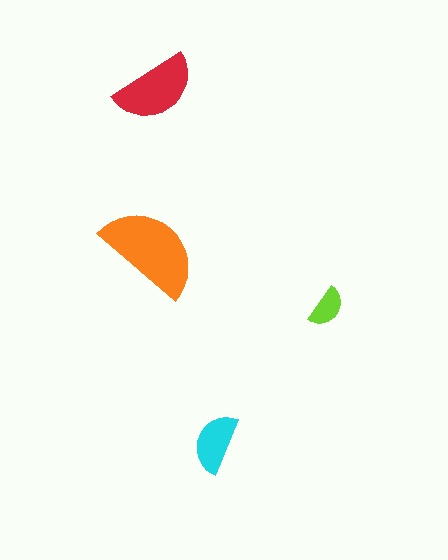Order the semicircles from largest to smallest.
the orange one, the red one, the cyan one, the lime one.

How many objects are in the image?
There are 4 objects in the image.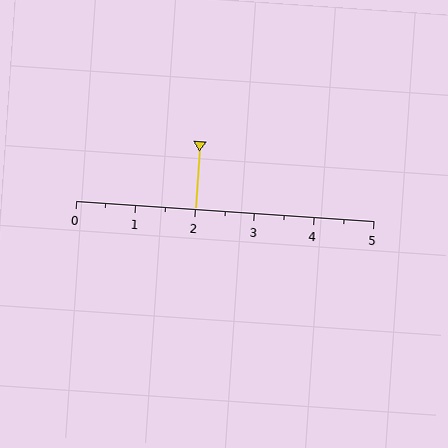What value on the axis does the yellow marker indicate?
The marker indicates approximately 2.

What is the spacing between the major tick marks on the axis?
The major ticks are spaced 1 apart.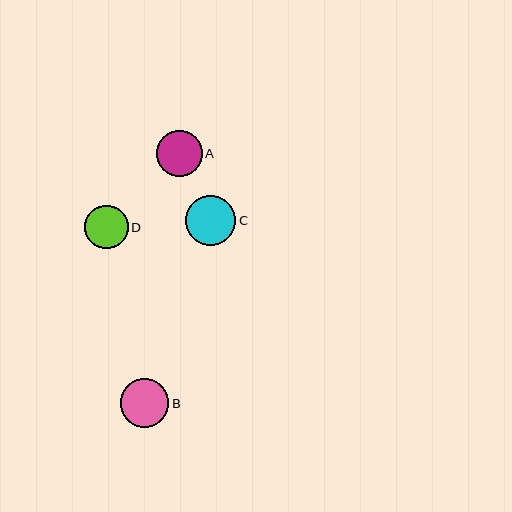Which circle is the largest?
Circle C is the largest with a size of approximately 51 pixels.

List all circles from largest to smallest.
From largest to smallest: C, B, A, D.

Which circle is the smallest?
Circle D is the smallest with a size of approximately 44 pixels.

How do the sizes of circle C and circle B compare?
Circle C and circle B are approximately the same size.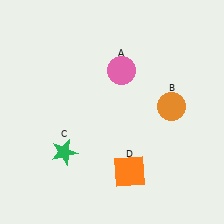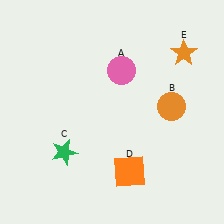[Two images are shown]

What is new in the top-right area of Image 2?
An orange star (E) was added in the top-right area of Image 2.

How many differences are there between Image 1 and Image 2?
There is 1 difference between the two images.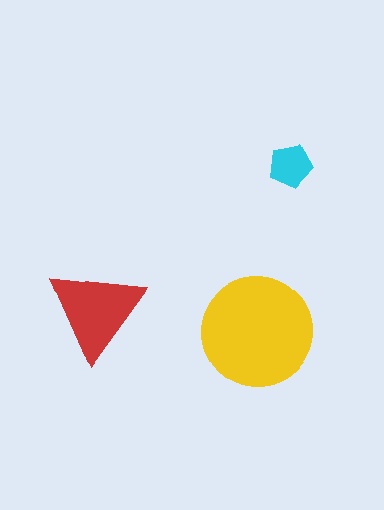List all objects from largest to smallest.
The yellow circle, the red triangle, the cyan pentagon.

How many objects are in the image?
There are 3 objects in the image.